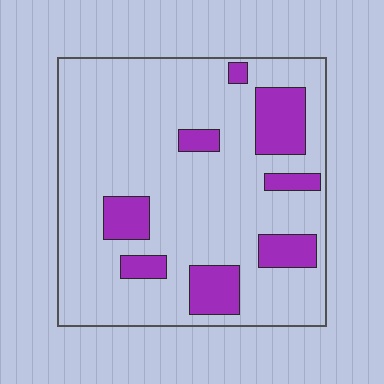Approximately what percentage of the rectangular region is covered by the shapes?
Approximately 20%.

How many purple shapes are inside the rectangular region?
8.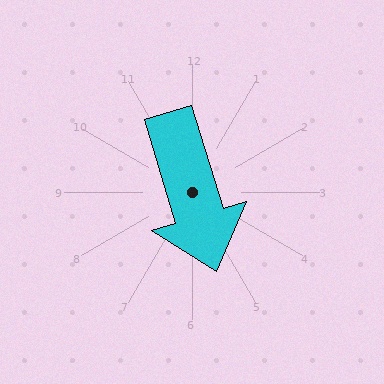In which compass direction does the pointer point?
South.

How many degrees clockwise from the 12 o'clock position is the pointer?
Approximately 163 degrees.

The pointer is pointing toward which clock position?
Roughly 5 o'clock.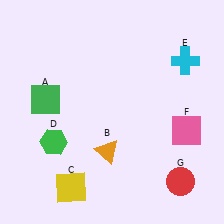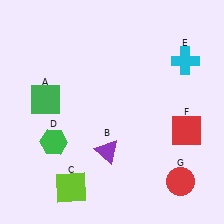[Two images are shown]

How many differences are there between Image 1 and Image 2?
There are 3 differences between the two images.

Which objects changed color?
B changed from orange to purple. C changed from yellow to lime. F changed from pink to red.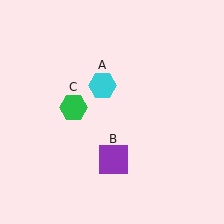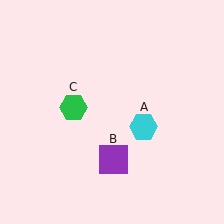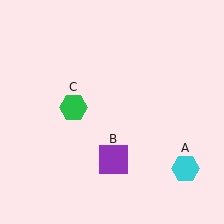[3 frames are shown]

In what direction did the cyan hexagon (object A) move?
The cyan hexagon (object A) moved down and to the right.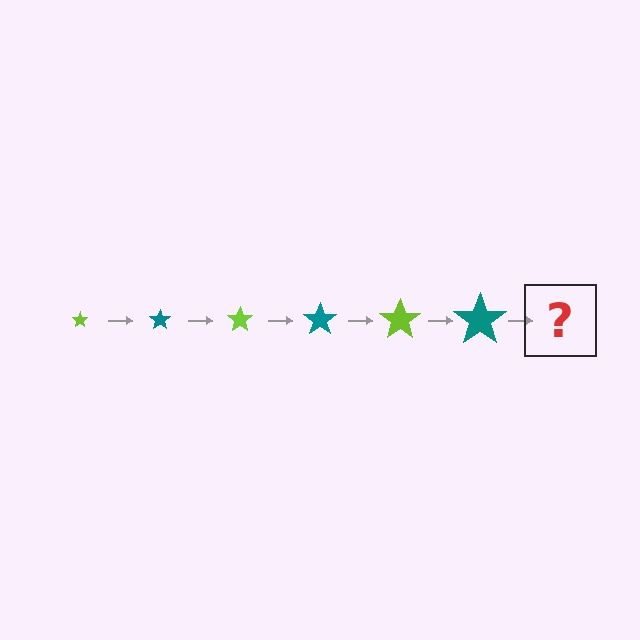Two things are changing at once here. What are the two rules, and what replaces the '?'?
The two rules are that the star grows larger each step and the color cycles through lime and teal. The '?' should be a lime star, larger than the previous one.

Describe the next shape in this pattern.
It should be a lime star, larger than the previous one.